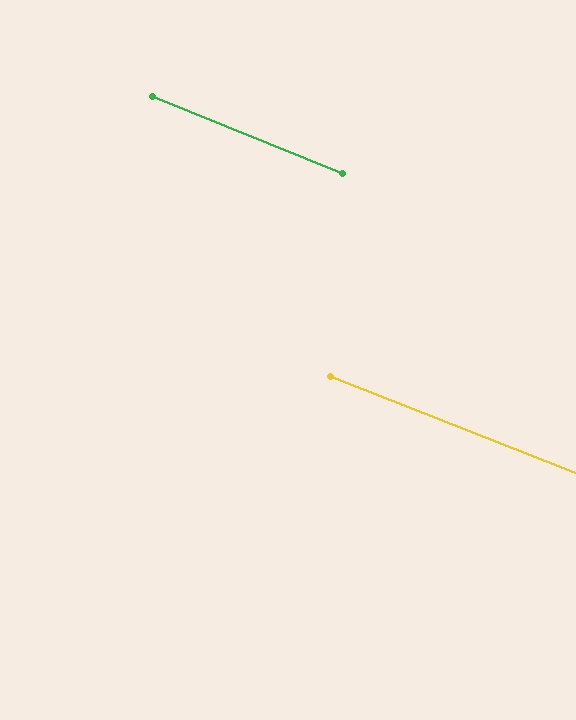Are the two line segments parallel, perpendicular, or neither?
Parallel — their directions differ by only 0.5°.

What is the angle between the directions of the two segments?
Approximately 1 degree.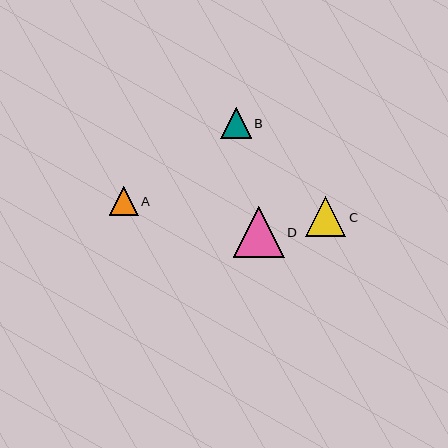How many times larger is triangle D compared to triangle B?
Triangle D is approximately 1.7 times the size of triangle B.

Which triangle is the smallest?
Triangle A is the smallest with a size of approximately 29 pixels.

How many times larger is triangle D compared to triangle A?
Triangle D is approximately 1.8 times the size of triangle A.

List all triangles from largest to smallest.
From largest to smallest: D, C, B, A.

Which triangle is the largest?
Triangle D is the largest with a size of approximately 51 pixels.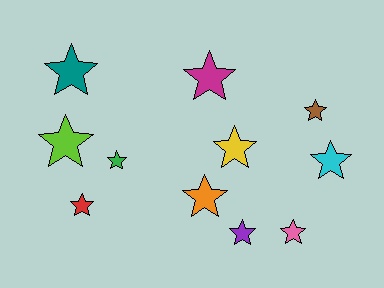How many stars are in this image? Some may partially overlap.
There are 11 stars.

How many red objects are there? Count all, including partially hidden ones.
There is 1 red object.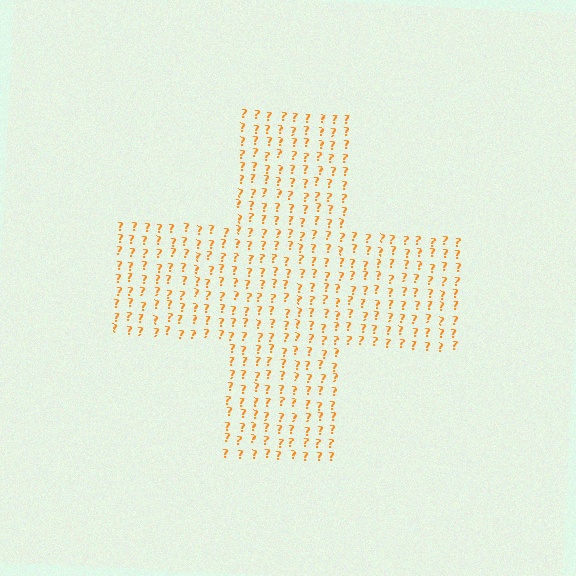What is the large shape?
The large shape is a cross.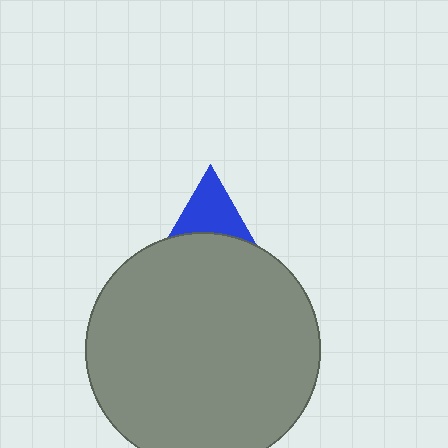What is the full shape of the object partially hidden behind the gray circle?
The partially hidden object is a blue triangle.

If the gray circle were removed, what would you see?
You would see the complete blue triangle.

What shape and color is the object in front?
The object in front is a gray circle.